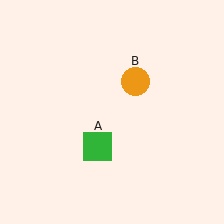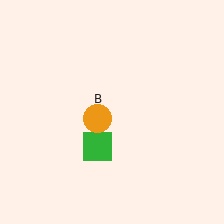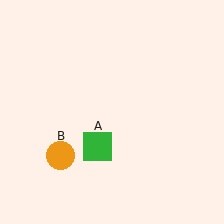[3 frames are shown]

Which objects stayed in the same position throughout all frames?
Green square (object A) remained stationary.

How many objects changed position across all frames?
1 object changed position: orange circle (object B).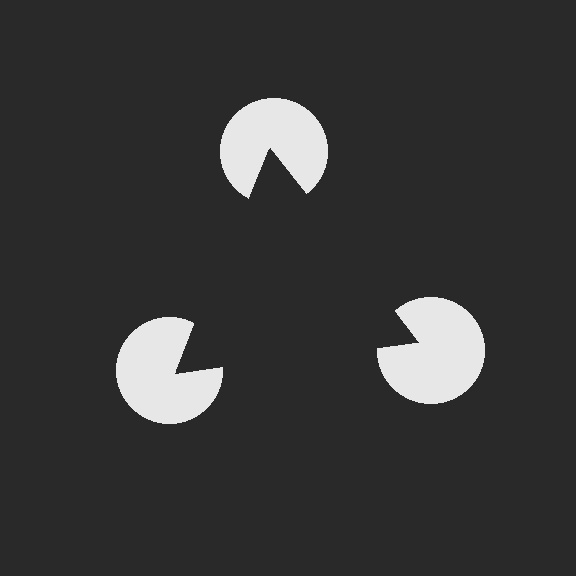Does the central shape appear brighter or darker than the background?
It typically appears slightly darker than the background, even though no actual brightness change is drawn.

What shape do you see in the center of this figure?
An illusory triangle — its edges are inferred from the aligned wedge cuts in the pac-man discs, not physically drawn.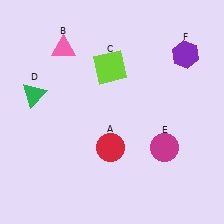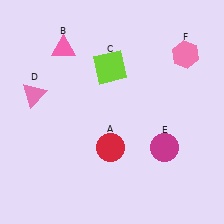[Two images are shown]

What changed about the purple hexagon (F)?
In Image 1, F is purple. In Image 2, it changed to pink.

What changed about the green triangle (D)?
In Image 1, D is green. In Image 2, it changed to pink.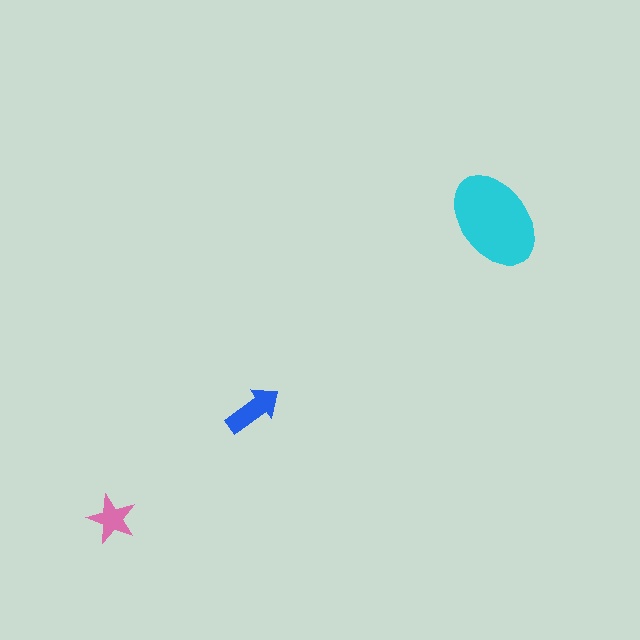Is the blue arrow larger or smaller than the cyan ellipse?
Smaller.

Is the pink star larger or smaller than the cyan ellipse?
Smaller.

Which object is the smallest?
The pink star.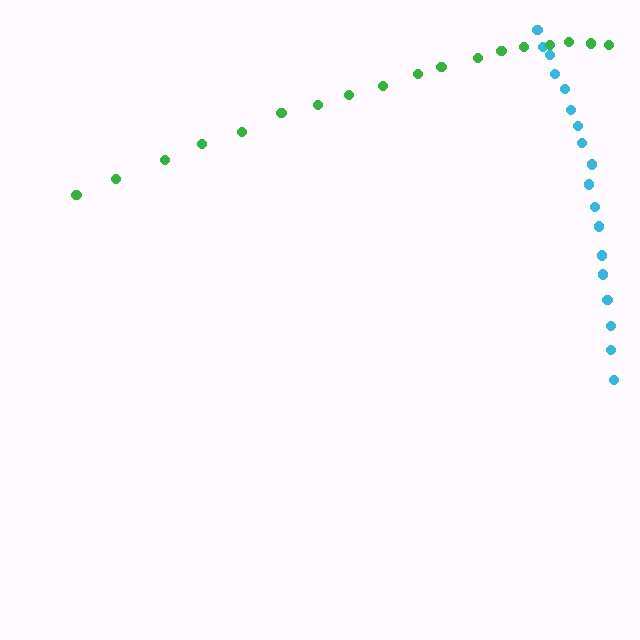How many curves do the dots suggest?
There are 2 distinct paths.